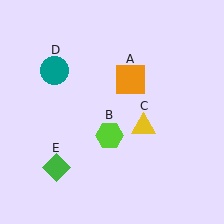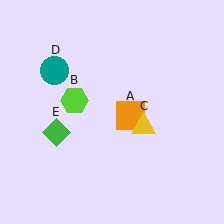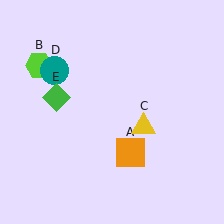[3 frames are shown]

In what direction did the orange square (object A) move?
The orange square (object A) moved down.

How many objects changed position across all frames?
3 objects changed position: orange square (object A), lime hexagon (object B), green diamond (object E).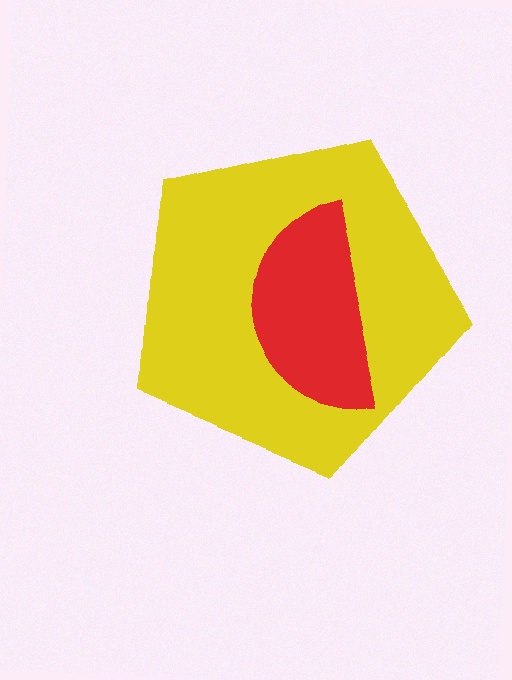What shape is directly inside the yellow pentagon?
The red semicircle.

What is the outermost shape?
The yellow pentagon.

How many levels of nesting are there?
2.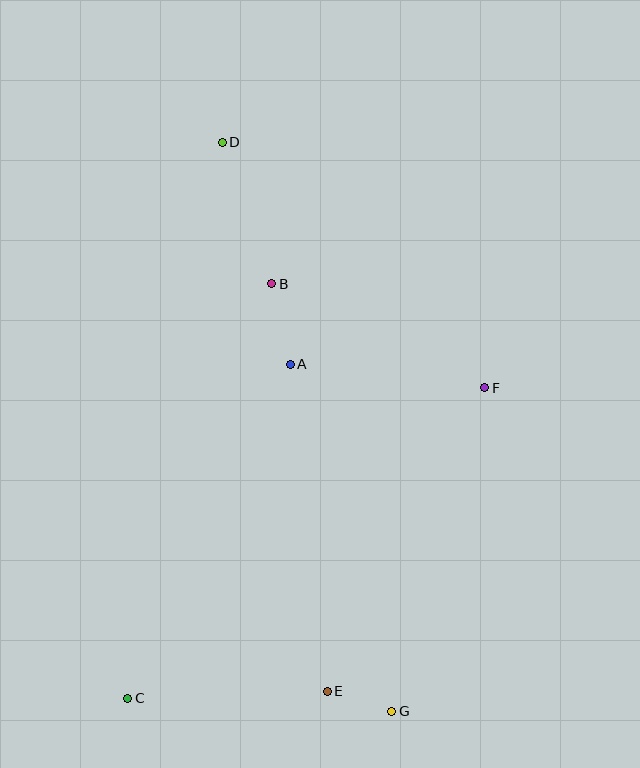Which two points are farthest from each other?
Points D and G are farthest from each other.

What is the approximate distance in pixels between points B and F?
The distance between B and F is approximately 237 pixels.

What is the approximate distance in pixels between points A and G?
The distance between A and G is approximately 362 pixels.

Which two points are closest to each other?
Points E and G are closest to each other.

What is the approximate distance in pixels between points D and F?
The distance between D and F is approximately 360 pixels.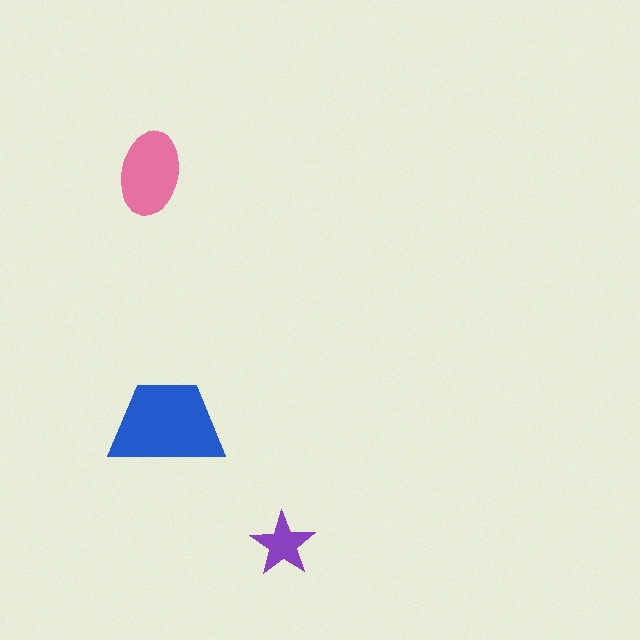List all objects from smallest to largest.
The purple star, the pink ellipse, the blue trapezoid.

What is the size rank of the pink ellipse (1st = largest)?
2nd.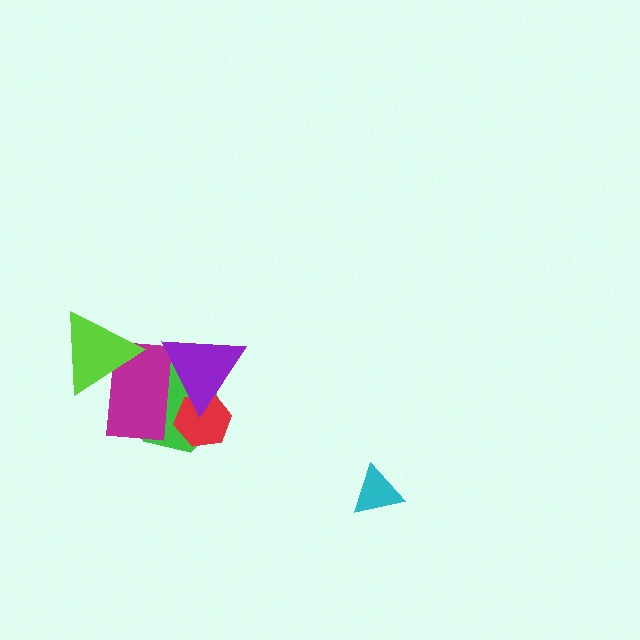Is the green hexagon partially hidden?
Yes, it is partially covered by another shape.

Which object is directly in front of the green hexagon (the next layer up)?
The red hexagon is directly in front of the green hexagon.